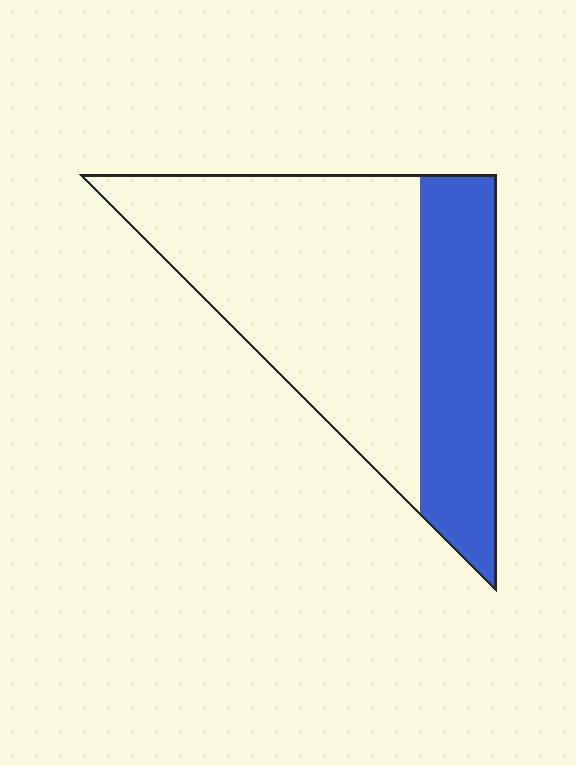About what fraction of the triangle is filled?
About one third (1/3).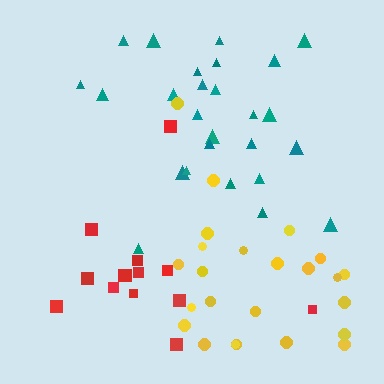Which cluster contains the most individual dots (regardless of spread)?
Teal (26).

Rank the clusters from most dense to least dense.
teal, red, yellow.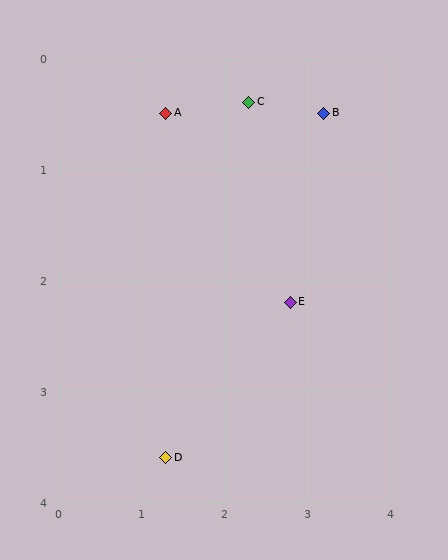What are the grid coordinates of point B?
Point B is at approximately (3.2, 0.5).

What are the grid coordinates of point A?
Point A is at approximately (1.3, 0.5).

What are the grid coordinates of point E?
Point E is at approximately (2.8, 2.2).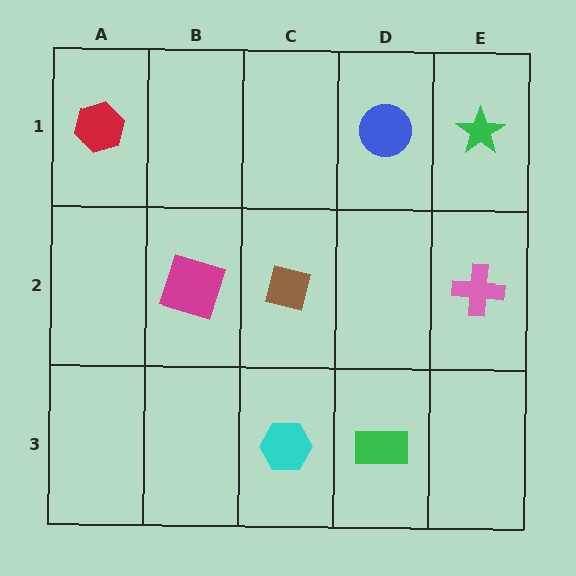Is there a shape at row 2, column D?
No, that cell is empty.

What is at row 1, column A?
A red hexagon.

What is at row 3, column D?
A green rectangle.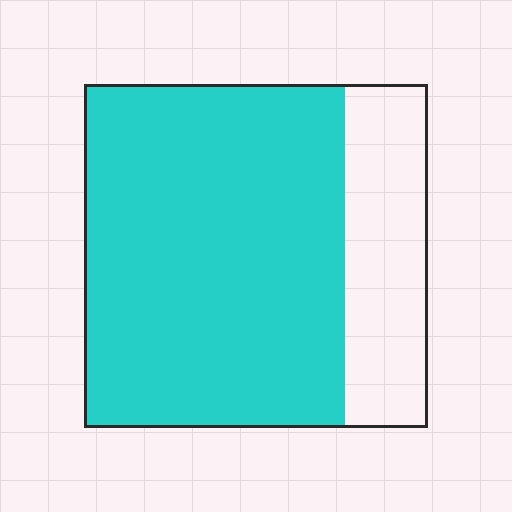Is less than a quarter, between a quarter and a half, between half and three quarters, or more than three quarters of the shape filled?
More than three quarters.